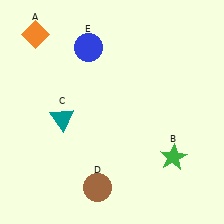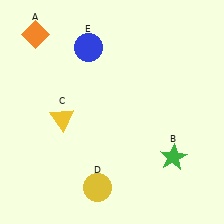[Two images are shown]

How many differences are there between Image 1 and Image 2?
There are 2 differences between the two images.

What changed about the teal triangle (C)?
In Image 1, C is teal. In Image 2, it changed to yellow.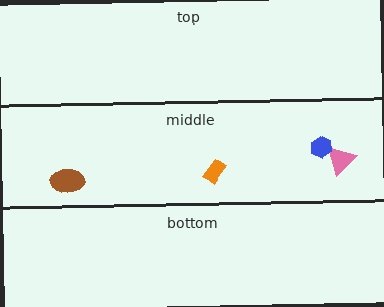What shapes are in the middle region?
The pink triangle, the brown ellipse, the orange rectangle, the blue hexagon.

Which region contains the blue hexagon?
The middle region.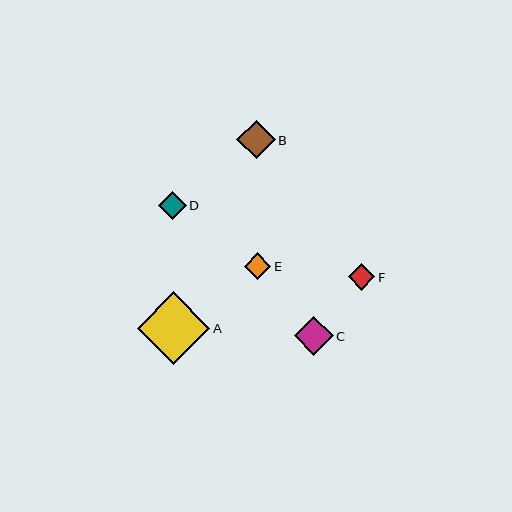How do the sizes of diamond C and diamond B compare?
Diamond C and diamond B are approximately the same size.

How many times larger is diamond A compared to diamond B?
Diamond A is approximately 1.9 times the size of diamond B.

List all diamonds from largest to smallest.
From largest to smallest: A, C, B, D, F, E.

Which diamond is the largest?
Diamond A is the largest with a size of approximately 72 pixels.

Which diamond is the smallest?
Diamond E is the smallest with a size of approximately 26 pixels.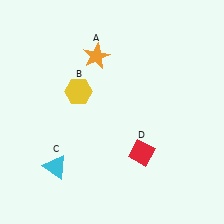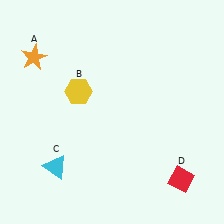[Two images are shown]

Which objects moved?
The objects that moved are: the orange star (A), the red diamond (D).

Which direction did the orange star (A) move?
The orange star (A) moved left.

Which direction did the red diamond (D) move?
The red diamond (D) moved right.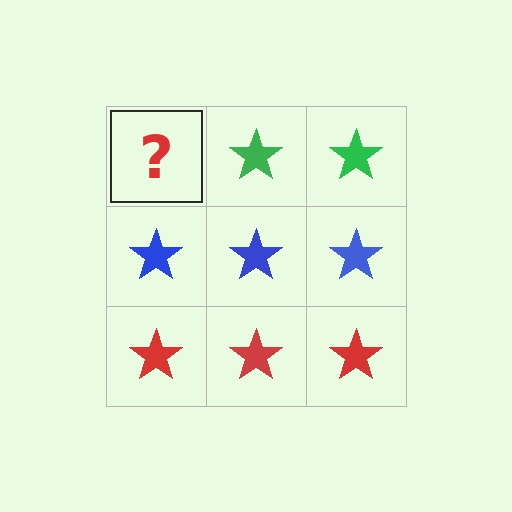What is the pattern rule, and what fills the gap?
The rule is that each row has a consistent color. The gap should be filled with a green star.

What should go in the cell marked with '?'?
The missing cell should contain a green star.